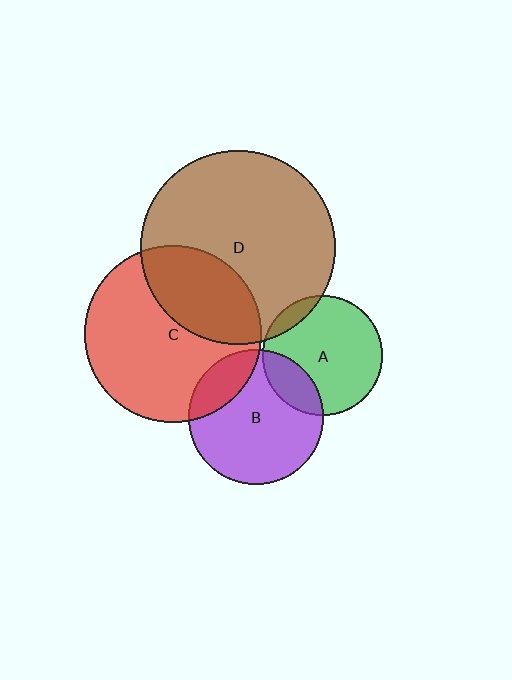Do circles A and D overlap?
Yes.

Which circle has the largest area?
Circle D (brown).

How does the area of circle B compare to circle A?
Approximately 1.3 times.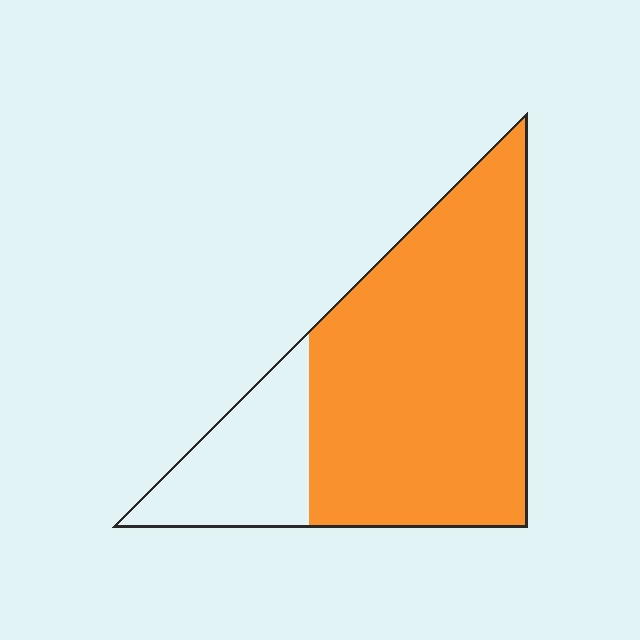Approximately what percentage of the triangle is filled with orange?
Approximately 80%.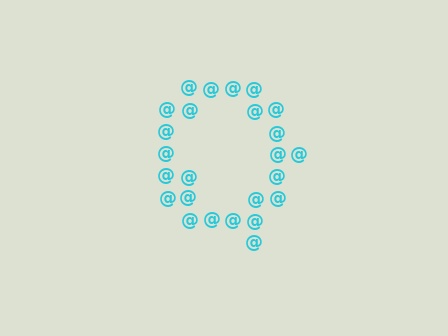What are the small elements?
The small elements are at signs.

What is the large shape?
The large shape is the letter Q.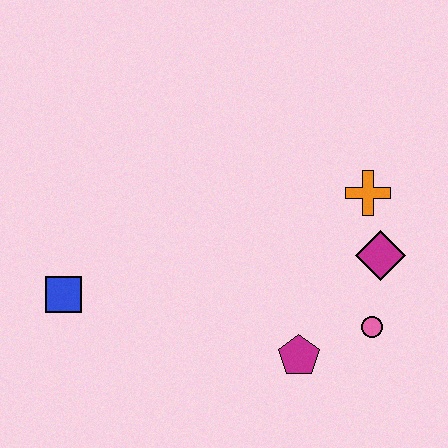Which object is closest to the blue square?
The magenta pentagon is closest to the blue square.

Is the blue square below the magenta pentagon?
No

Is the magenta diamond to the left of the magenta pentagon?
No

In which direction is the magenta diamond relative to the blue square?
The magenta diamond is to the right of the blue square.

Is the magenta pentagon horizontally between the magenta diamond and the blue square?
Yes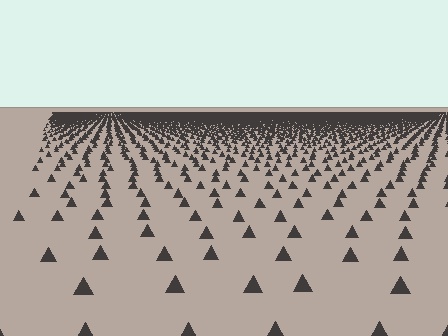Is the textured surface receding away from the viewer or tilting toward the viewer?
The surface is receding away from the viewer. Texture elements get smaller and denser toward the top.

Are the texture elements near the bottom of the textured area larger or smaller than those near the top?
Larger. Near the bottom, elements are closer to the viewer and appear at a bigger on-screen size.